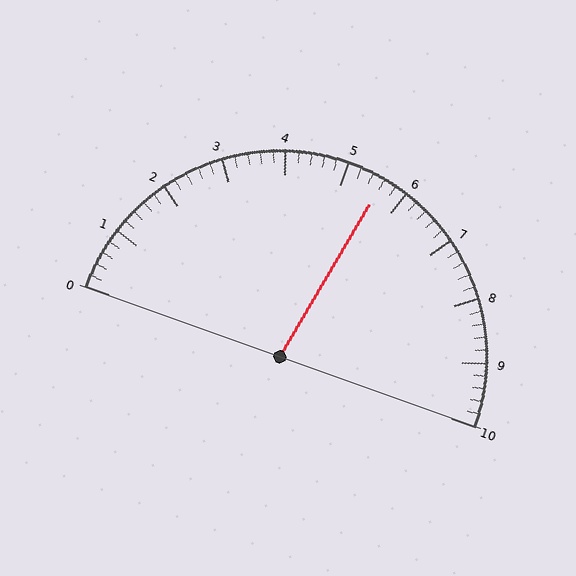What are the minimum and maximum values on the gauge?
The gauge ranges from 0 to 10.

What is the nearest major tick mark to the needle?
The nearest major tick mark is 6.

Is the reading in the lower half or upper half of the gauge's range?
The reading is in the upper half of the range (0 to 10).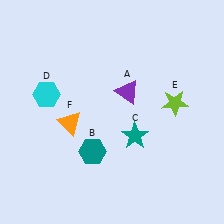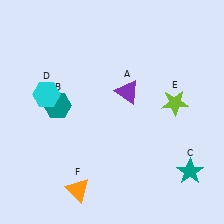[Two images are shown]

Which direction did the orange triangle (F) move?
The orange triangle (F) moved down.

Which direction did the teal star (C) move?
The teal star (C) moved right.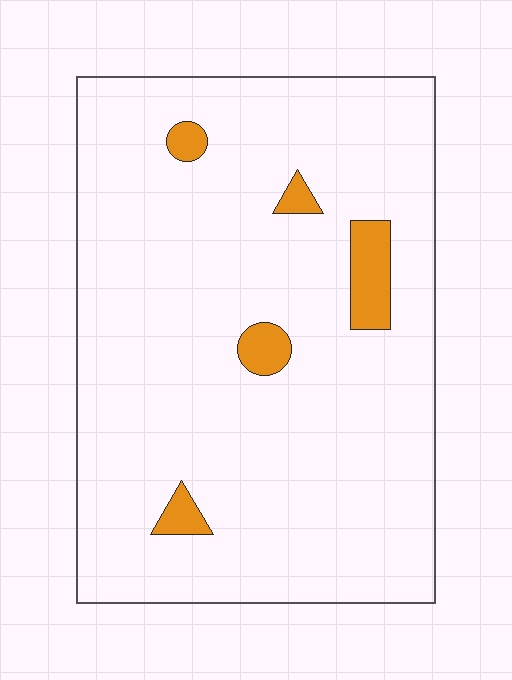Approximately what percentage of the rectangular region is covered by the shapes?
Approximately 5%.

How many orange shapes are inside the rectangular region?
5.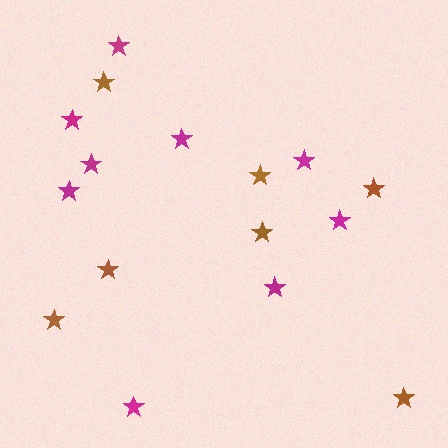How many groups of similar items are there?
There are 2 groups: one group of magenta stars (9) and one group of brown stars (7).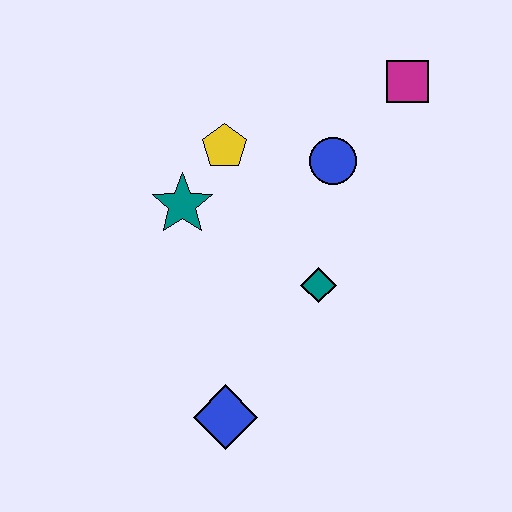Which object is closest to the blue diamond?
The teal diamond is closest to the blue diamond.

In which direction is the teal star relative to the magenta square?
The teal star is to the left of the magenta square.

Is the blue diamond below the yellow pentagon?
Yes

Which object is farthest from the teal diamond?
The magenta square is farthest from the teal diamond.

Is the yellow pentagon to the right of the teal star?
Yes